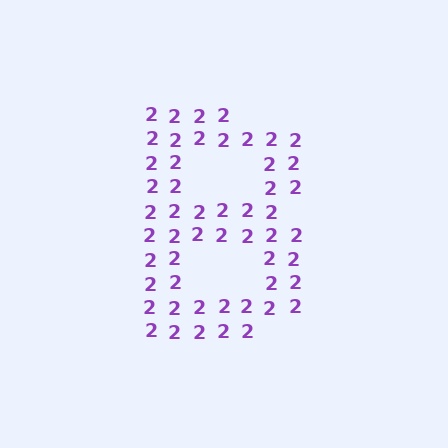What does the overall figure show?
The overall figure shows the letter B.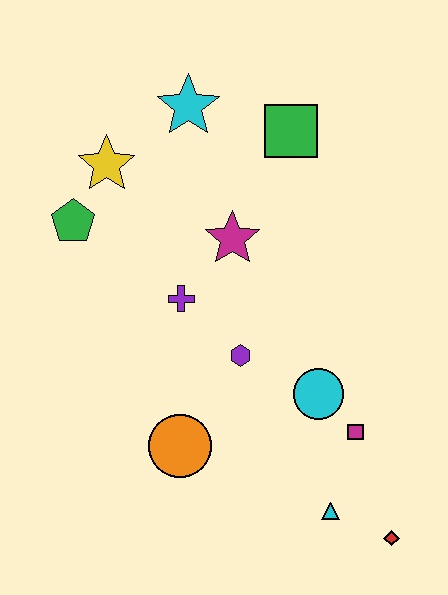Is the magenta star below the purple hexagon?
No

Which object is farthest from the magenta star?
The red diamond is farthest from the magenta star.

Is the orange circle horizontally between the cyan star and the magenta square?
No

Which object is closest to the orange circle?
The purple hexagon is closest to the orange circle.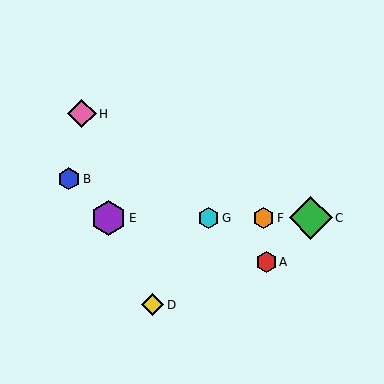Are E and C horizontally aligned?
Yes, both are at y≈218.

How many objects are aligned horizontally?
4 objects (C, E, F, G) are aligned horizontally.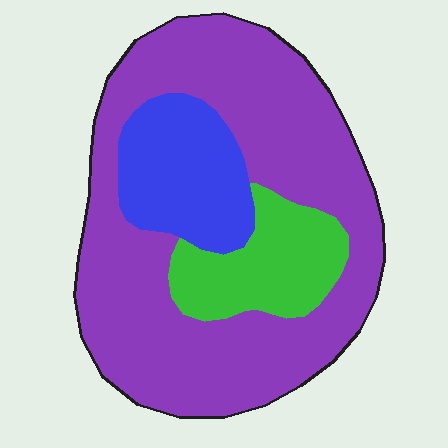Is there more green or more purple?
Purple.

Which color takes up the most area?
Purple, at roughly 65%.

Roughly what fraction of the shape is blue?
Blue covers roughly 15% of the shape.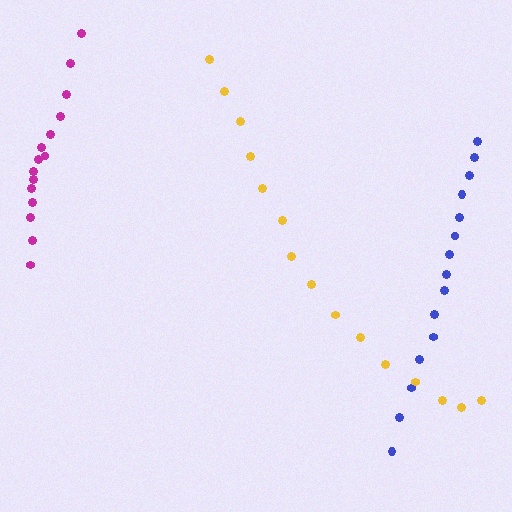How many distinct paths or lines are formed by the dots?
There are 3 distinct paths.